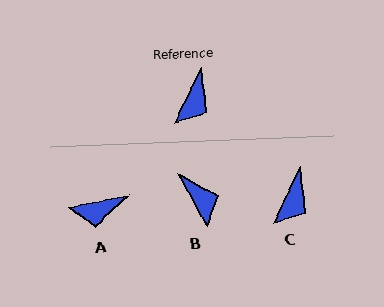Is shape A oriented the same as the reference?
No, it is off by about 53 degrees.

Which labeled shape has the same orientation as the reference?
C.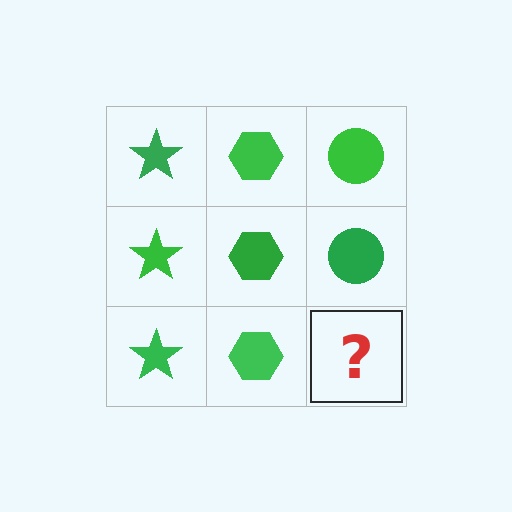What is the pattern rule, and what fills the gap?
The rule is that each column has a consistent shape. The gap should be filled with a green circle.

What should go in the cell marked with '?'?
The missing cell should contain a green circle.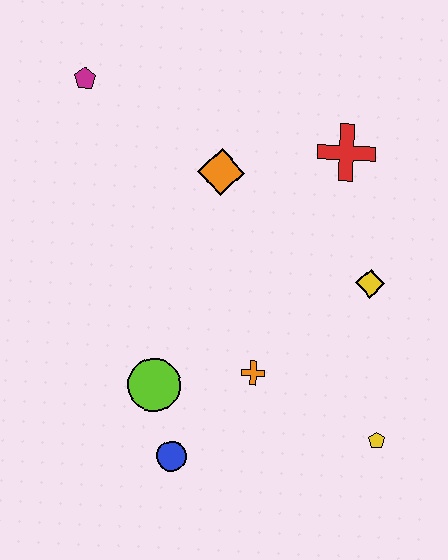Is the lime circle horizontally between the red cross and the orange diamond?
No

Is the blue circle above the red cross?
No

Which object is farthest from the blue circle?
The magenta pentagon is farthest from the blue circle.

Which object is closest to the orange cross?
The lime circle is closest to the orange cross.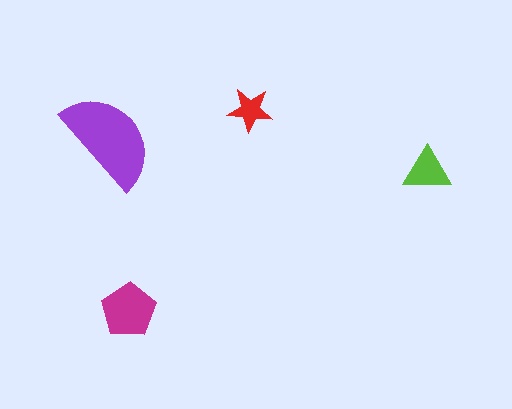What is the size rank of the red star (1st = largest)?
4th.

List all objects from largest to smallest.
The purple semicircle, the magenta pentagon, the lime triangle, the red star.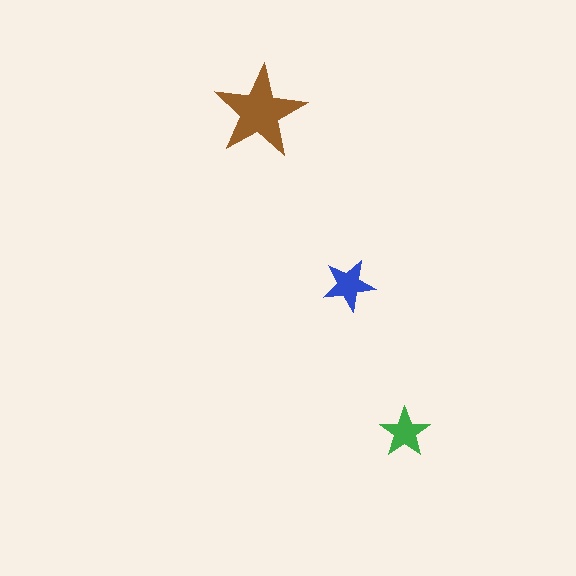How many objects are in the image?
There are 3 objects in the image.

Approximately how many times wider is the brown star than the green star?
About 2 times wider.